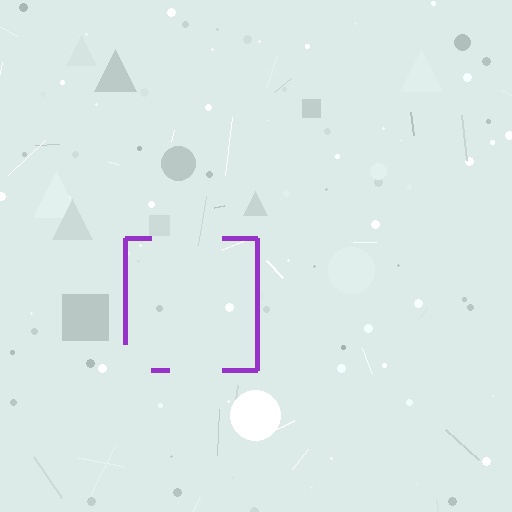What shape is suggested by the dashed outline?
The dashed outline suggests a square.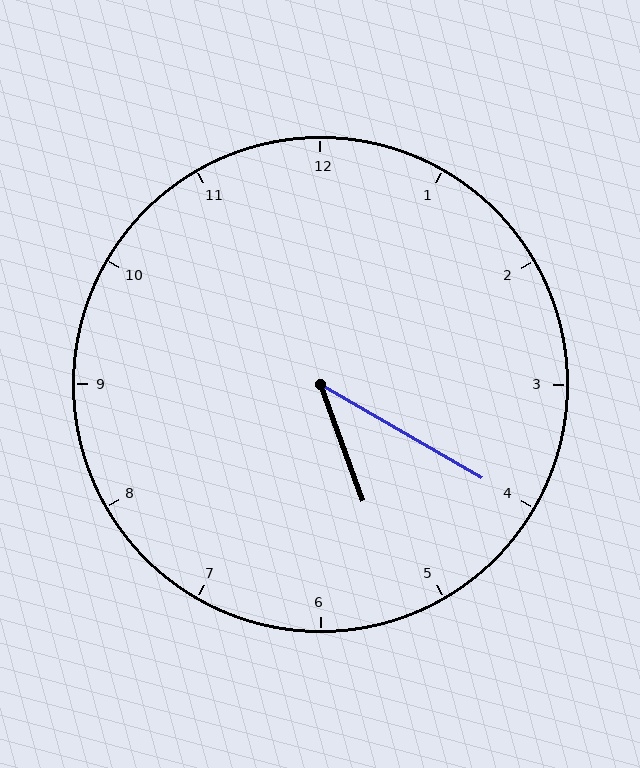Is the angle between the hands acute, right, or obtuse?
It is acute.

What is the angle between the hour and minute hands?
Approximately 40 degrees.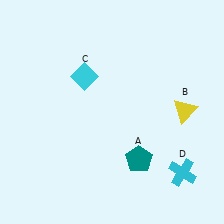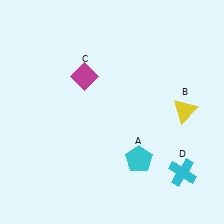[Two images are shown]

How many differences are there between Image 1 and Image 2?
There are 2 differences between the two images.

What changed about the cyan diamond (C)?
In Image 1, C is cyan. In Image 2, it changed to magenta.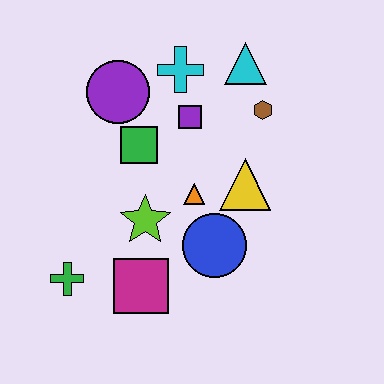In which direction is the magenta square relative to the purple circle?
The magenta square is below the purple circle.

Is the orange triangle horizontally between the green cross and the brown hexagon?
Yes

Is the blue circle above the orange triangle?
No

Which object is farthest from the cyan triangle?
The green cross is farthest from the cyan triangle.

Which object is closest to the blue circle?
The orange triangle is closest to the blue circle.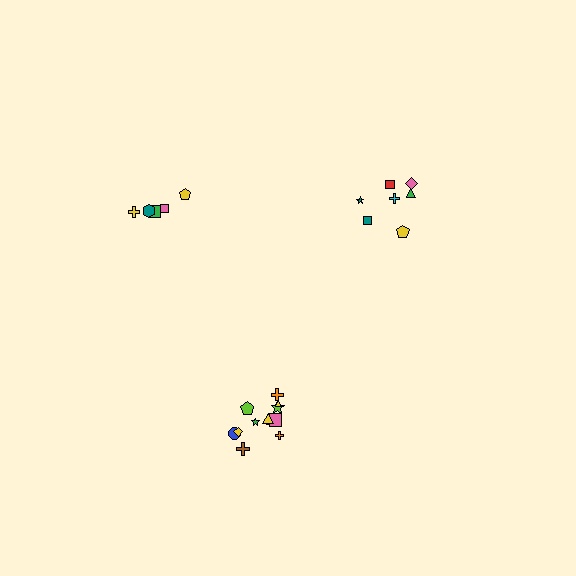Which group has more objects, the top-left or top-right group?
The top-right group.